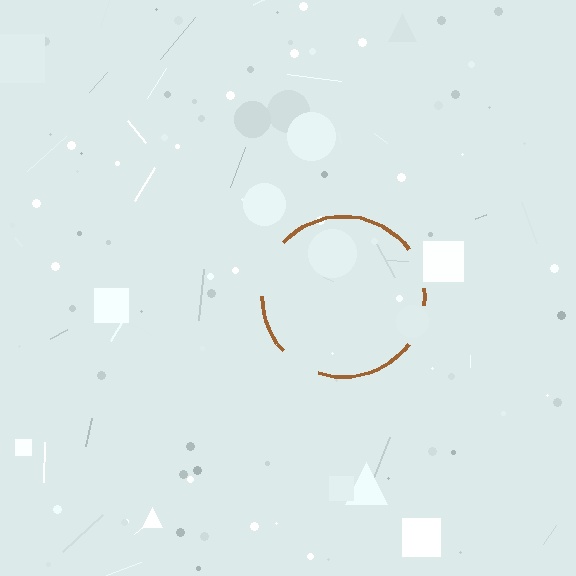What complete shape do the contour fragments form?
The contour fragments form a circle.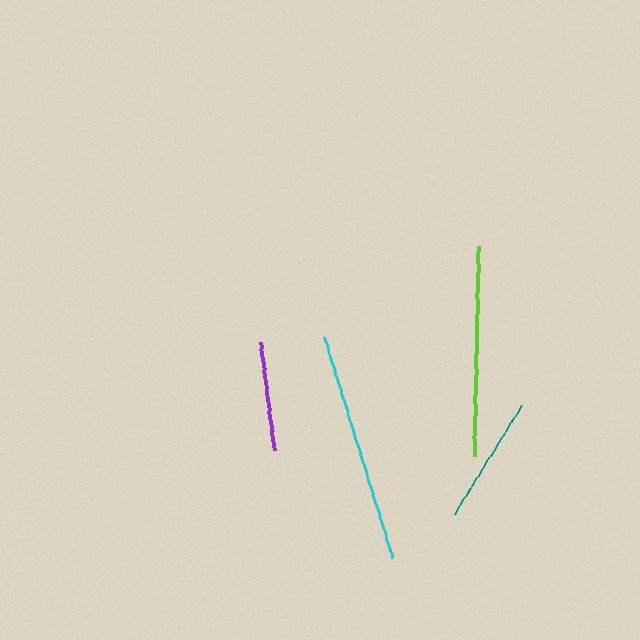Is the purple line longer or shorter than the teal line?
The teal line is longer than the purple line.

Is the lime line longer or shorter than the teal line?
The lime line is longer than the teal line.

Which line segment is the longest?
The cyan line is the longest at approximately 231 pixels.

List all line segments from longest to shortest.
From longest to shortest: cyan, lime, teal, purple.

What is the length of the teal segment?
The teal segment is approximately 128 pixels long.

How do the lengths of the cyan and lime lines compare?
The cyan and lime lines are approximately the same length.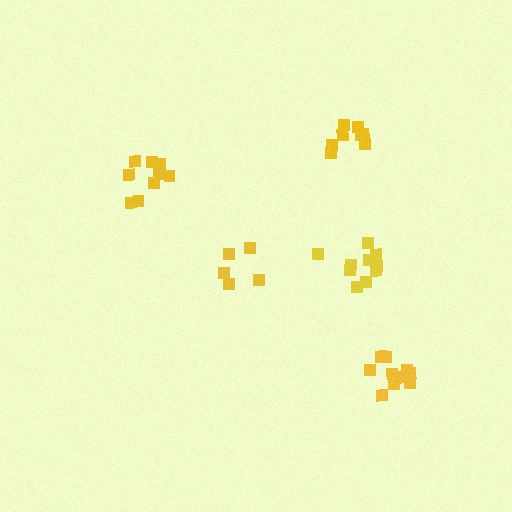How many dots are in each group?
Group 1: 9 dots, Group 2: 5 dots, Group 3: 8 dots, Group 4: 10 dots, Group 5: 11 dots (43 total).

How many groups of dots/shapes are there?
There are 5 groups.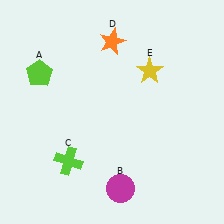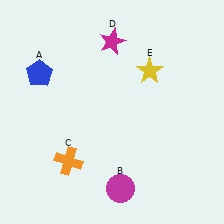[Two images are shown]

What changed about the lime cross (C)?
In Image 1, C is lime. In Image 2, it changed to orange.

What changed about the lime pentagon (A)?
In Image 1, A is lime. In Image 2, it changed to blue.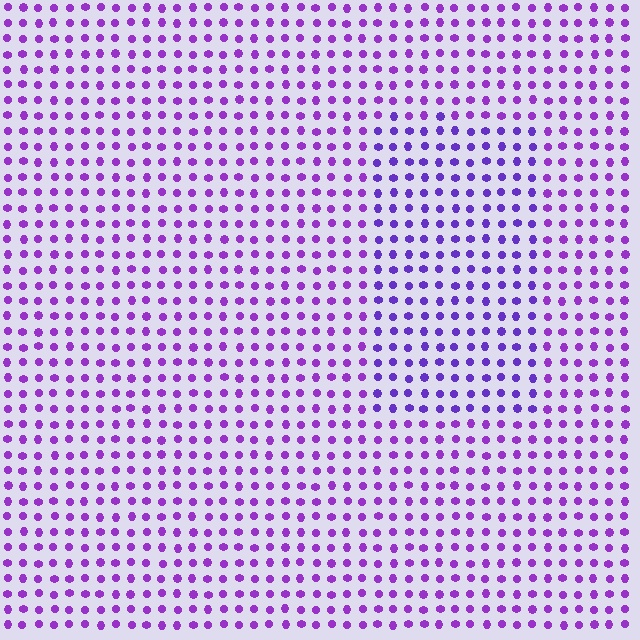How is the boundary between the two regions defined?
The boundary is defined purely by a slight shift in hue (about 21 degrees). Spacing, size, and orientation are identical on both sides.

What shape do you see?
I see a rectangle.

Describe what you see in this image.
The image is filled with small purple elements in a uniform arrangement. A rectangle-shaped region is visible where the elements are tinted to a slightly different hue, forming a subtle color boundary.